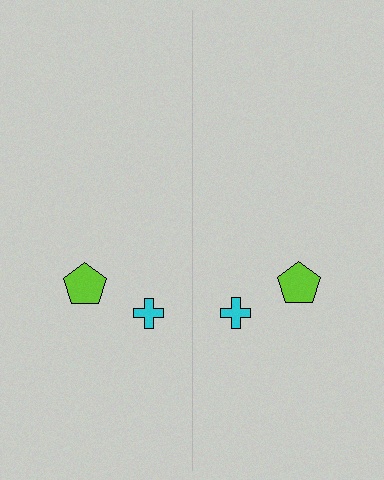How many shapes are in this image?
There are 4 shapes in this image.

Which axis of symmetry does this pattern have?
The pattern has a vertical axis of symmetry running through the center of the image.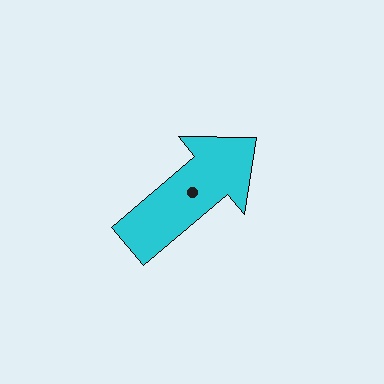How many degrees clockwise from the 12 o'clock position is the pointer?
Approximately 50 degrees.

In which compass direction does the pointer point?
Northeast.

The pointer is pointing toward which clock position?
Roughly 2 o'clock.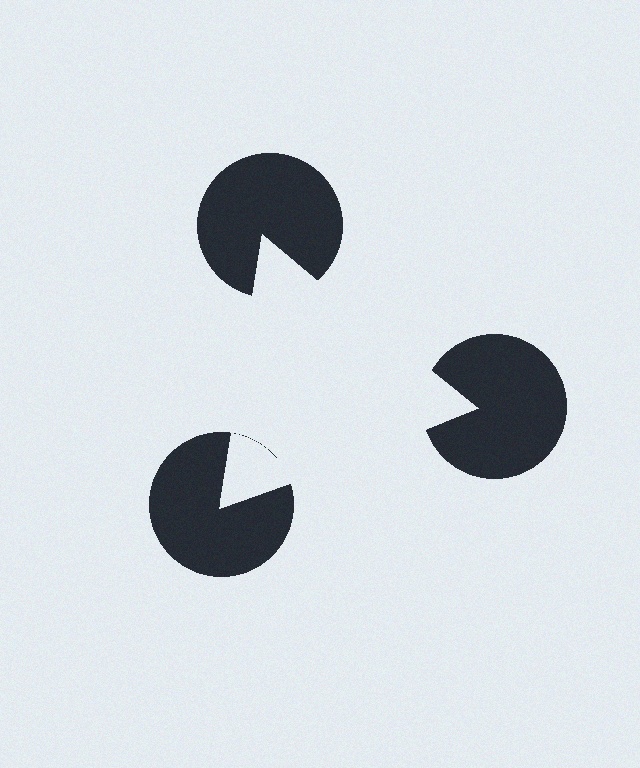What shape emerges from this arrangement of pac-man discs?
An illusory triangle — its edges are inferred from the aligned wedge cuts in the pac-man discs, not physically drawn.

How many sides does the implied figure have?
3 sides.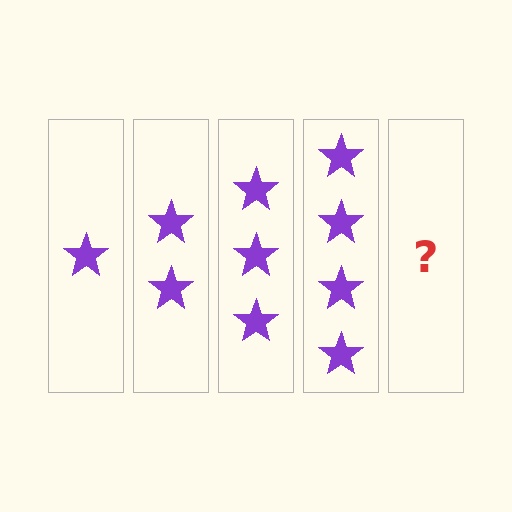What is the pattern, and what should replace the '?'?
The pattern is that each step adds one more star. The '?' should be 5 stars.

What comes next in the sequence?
The next element should be 5 stars.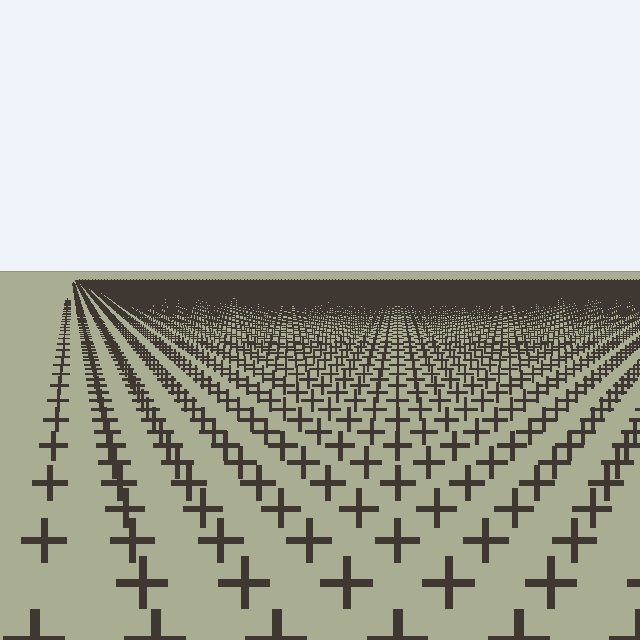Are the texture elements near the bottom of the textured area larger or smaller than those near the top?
Larger. Near the bottom, elements are closer to the viewer and appear at a bigger on-screen size.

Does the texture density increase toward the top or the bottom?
Density increases toward the top.